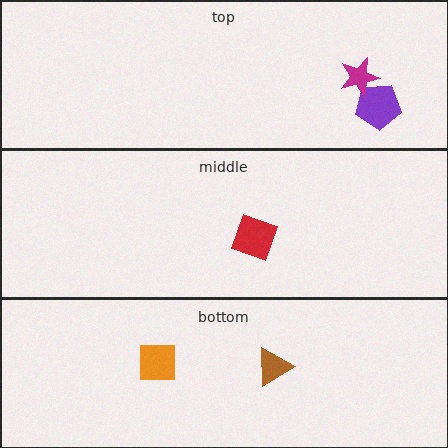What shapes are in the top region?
The purple pentagon, the magenta star.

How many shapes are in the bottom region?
2.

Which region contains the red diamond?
The middle region.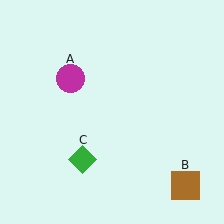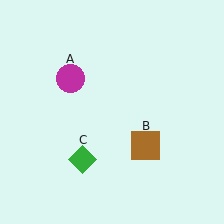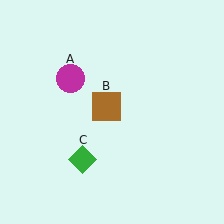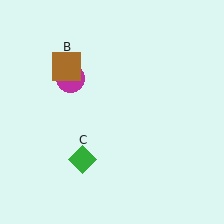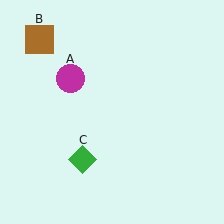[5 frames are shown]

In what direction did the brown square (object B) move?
The brown square (object B) moved up and to the left.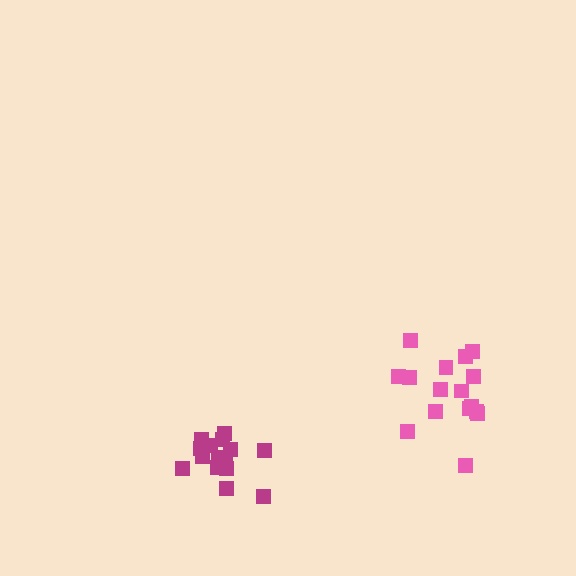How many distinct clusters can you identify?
There are 2 distinct clusters.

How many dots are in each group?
Group 1: 16 dots, Group 2: 16 dots (32 total).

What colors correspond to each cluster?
The clusters are colored: magenta, pink.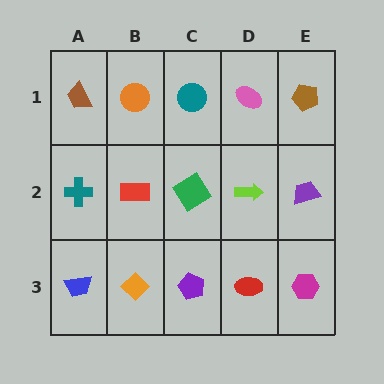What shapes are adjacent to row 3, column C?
A green diamond (row 2, column C), an orange diamond (row 3, column B), a red ellipse (row 3, column D).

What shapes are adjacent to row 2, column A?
A brown trapezoid (row 1, column A), a blue trapezoid (row 3, column A), a red rectangle (row 2, column B).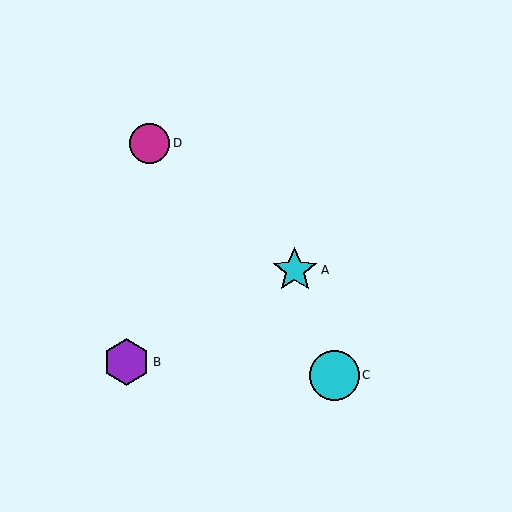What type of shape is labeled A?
Shape A is a cyan star.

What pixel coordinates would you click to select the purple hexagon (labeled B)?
Click at (126, 362) to select the purple hexagon B.